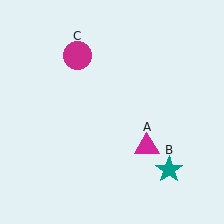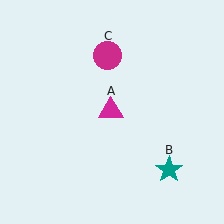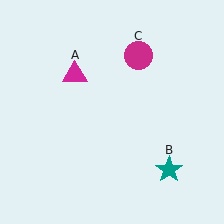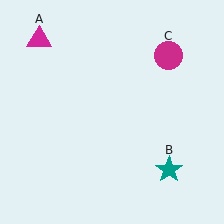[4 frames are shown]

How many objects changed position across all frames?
2 objects changed position: magenta triangle (object A), magenta circle (object C).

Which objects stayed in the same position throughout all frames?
Teal star (object B) remained stationary.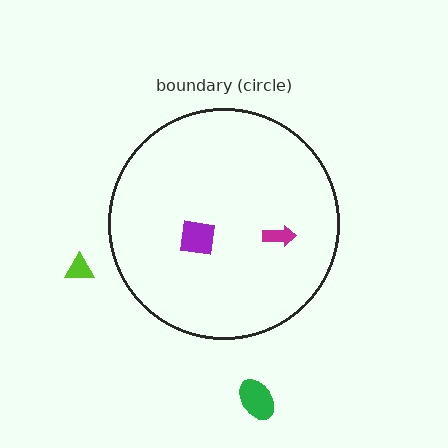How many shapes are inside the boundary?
2 inside, 2 outside.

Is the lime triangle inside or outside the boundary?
Outside.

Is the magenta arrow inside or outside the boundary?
Inside.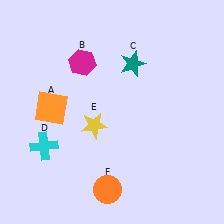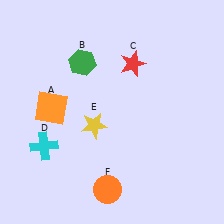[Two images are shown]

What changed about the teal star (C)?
In Image 1, C is teal. In Image 2, it changed to red.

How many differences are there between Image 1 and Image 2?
There are 2 differences between the two images.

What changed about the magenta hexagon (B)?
In Image 1, B is magenta. In Image 2, it changed to green.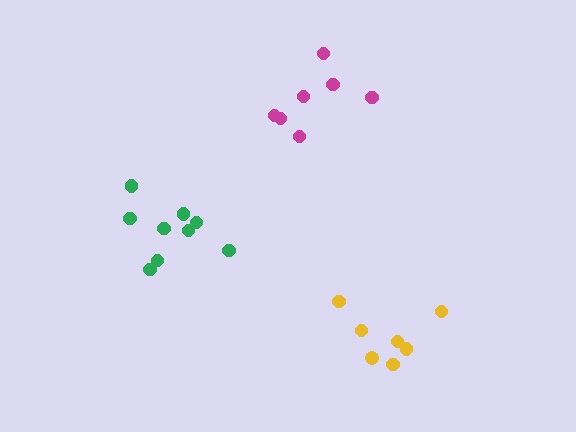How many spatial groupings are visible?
There are 3 spatial groupings.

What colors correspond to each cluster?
The clusters are colored: green, yellow, magenta.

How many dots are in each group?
Group 1: 9 dots, Group 2: 7 dots, Group 3: 7 dots (23 total).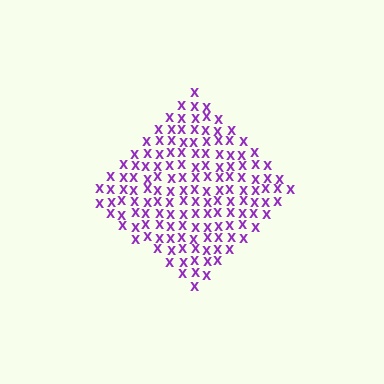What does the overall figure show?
The overall figure shows a diamond.